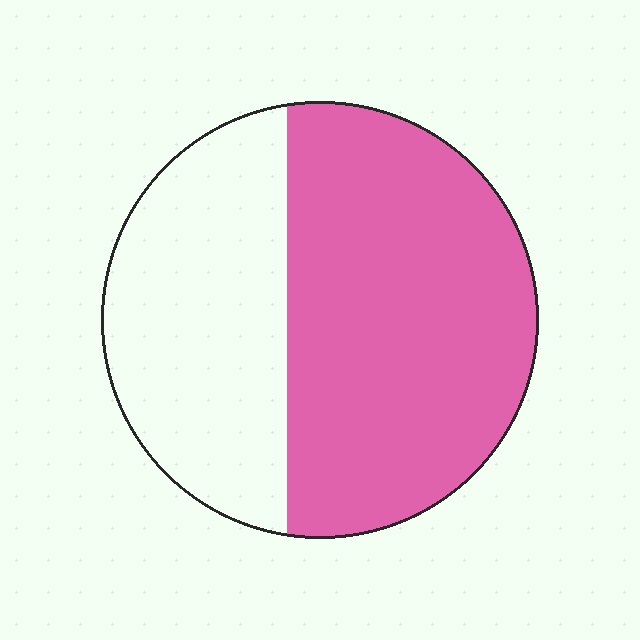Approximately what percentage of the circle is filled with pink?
Approximately 60%.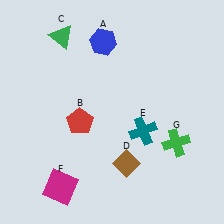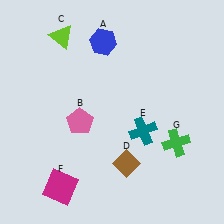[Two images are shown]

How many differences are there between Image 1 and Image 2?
There are 2 differences between the two images.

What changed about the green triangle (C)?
In Image 1, C is green. In Image 2, it changed to lime.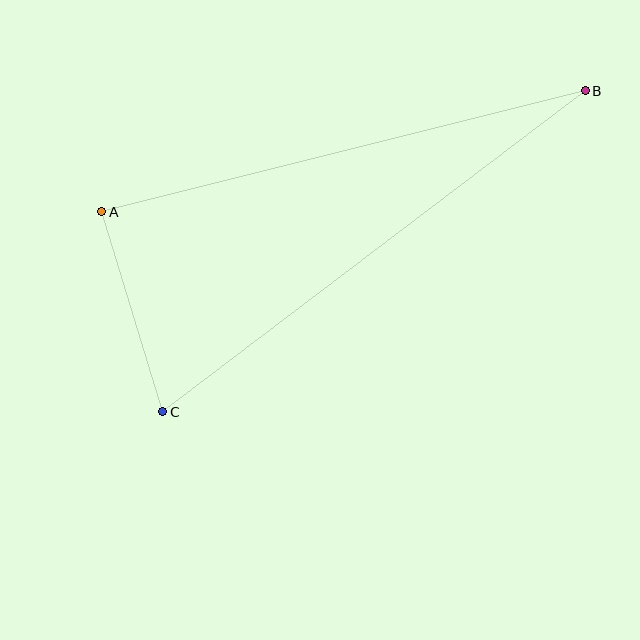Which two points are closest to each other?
Points A and C are closest to each other.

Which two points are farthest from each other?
Points B and C are farthest from each other.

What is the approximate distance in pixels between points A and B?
The distance between A and B is approximately 498 pixels.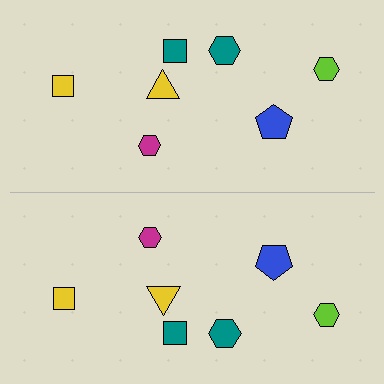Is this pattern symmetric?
Yes, this pattern has bilateral (reflection) symmetry.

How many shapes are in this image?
There are 14 shapes in this image.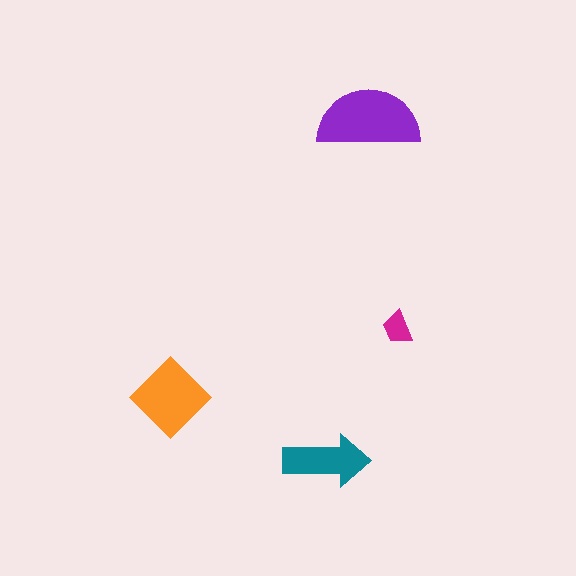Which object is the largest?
The purple semicircle.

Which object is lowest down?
The teal arrow is bottommost.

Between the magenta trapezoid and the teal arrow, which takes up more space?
The teal arrow.